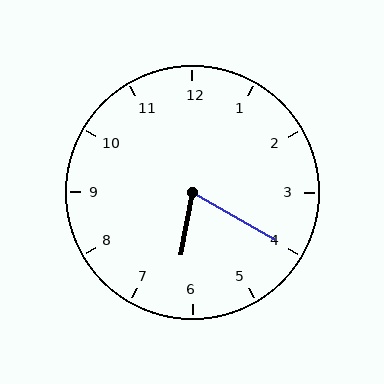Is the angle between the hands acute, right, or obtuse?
It is acute.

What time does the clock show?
6:20.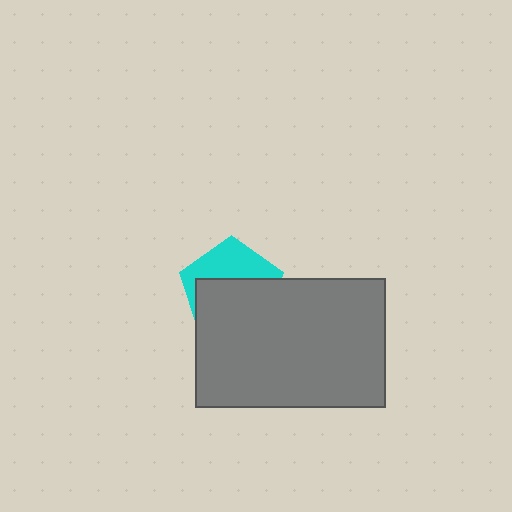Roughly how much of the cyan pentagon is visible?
A small part of it is visible (roughly 39%).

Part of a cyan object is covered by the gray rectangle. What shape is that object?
It is a pentagon.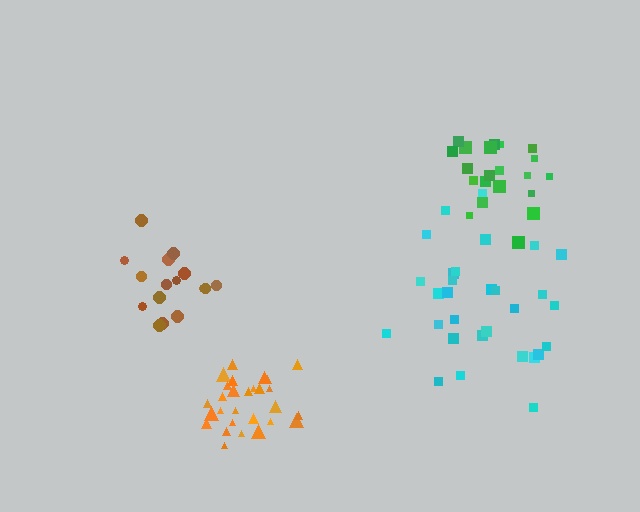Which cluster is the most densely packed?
Orange.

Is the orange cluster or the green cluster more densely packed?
Orange.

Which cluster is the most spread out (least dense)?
Cyan.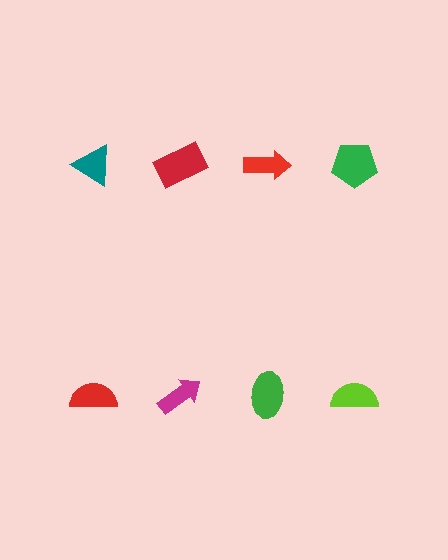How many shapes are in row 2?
4 shapes.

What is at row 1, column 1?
A teal triangle.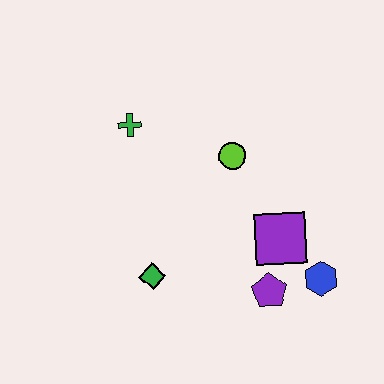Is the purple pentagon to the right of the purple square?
No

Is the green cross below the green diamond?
No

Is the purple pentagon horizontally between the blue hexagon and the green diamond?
Yes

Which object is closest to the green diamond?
The purple pentagon is closest to the green diamond.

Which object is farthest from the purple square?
The green cross is farthest from the purple square.